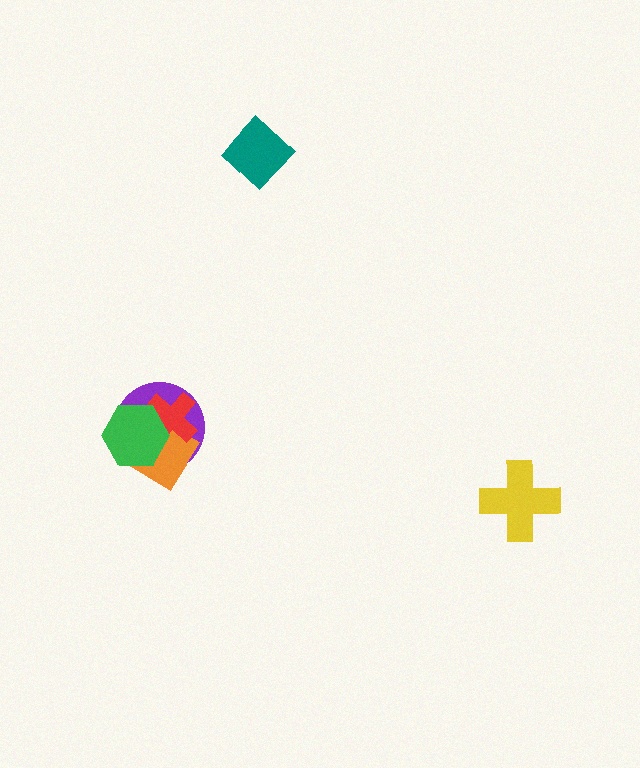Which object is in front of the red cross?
The green hexagon is in front of the red cross.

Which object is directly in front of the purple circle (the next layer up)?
The orange diamond is directly in front of the purple circle.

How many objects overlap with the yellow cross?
0 objects overlap with the yellow cross.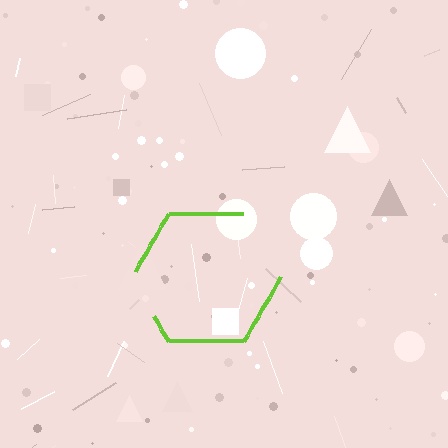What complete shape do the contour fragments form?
The contour fragments form a hexagon.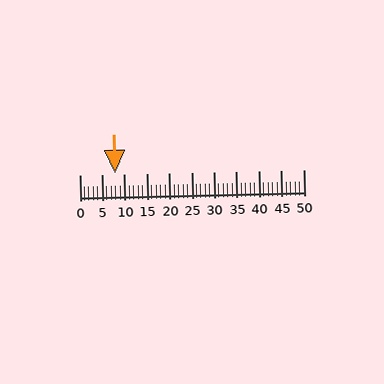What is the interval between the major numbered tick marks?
The major tick marks are spaced 5 units apart.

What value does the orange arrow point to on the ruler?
The orange arrow points to approximately 8.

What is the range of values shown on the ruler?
The ruler shows values from 0 to 50.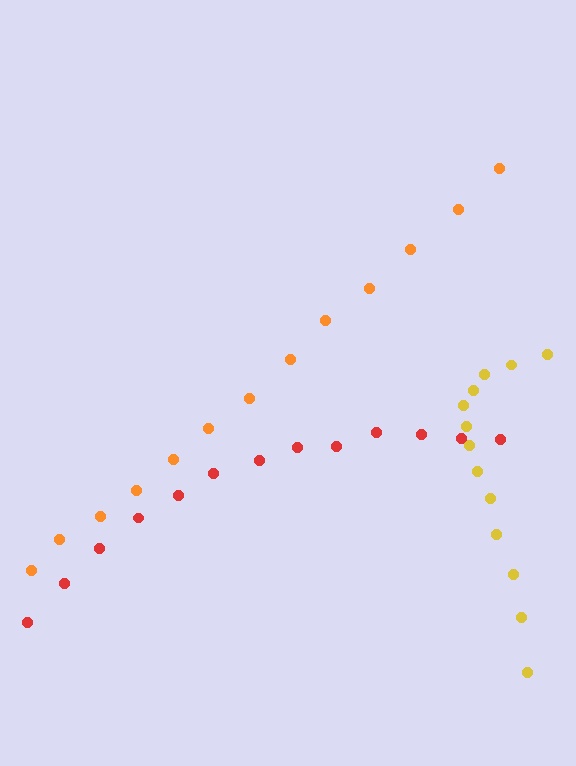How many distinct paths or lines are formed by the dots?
There are 3 distinct paths.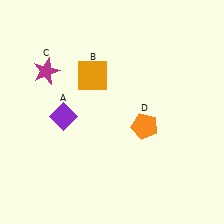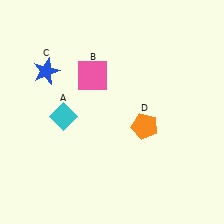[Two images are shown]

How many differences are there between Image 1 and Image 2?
There are 3 differences between the two images.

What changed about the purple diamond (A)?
In Image 1, A is purple. In Image 2, it changed to cyan.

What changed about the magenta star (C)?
In Image 1, C is magenta. In Image 2, it changed to blue.